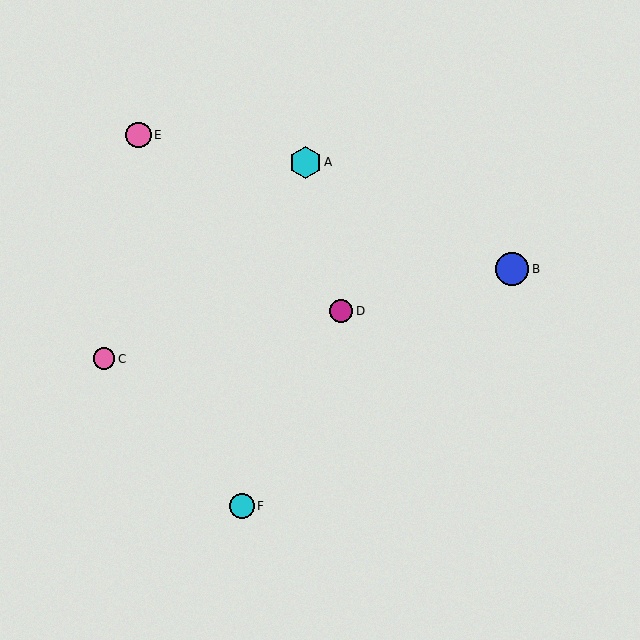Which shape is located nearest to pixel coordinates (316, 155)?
The cyan hexagon (labeled A) at (305, 162) is nearest to that location.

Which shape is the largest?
The blue circle (labeled B) is the largest.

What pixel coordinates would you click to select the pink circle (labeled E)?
Click at (138, 135) to select the pink circle E.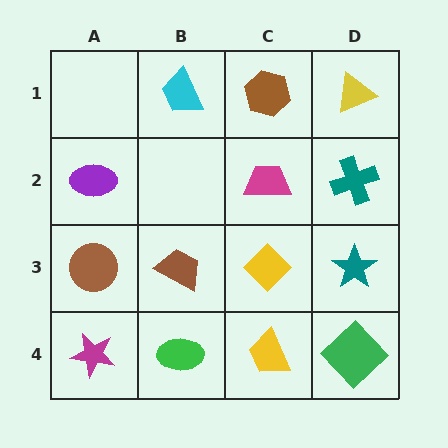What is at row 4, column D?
A green diamond.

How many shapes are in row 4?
4 shapes.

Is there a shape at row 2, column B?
No, that cell is empty.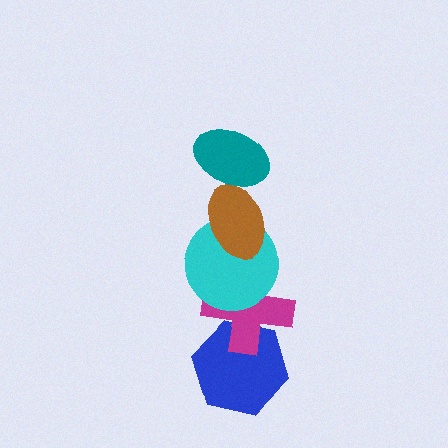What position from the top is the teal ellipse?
The teal ellipse is 1st from the top.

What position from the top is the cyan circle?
The cyan circle is 3rd from the top.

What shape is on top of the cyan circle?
The brown ellipse is on top of the cyan circle.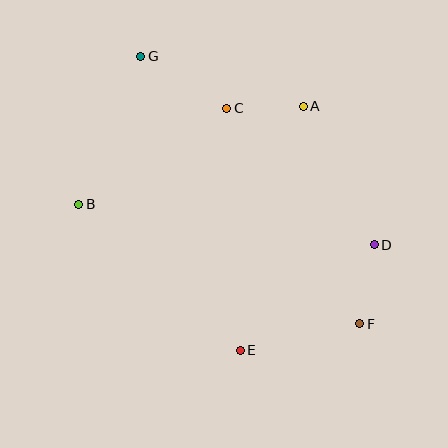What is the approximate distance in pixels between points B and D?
The distance between B and D is approximately 298 pixels.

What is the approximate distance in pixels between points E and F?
The distance between E and F is approximately 122 pixels.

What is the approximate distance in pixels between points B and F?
The distance between B and F is approximately 305 pixels.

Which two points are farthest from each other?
Points F and G are farthest from each other.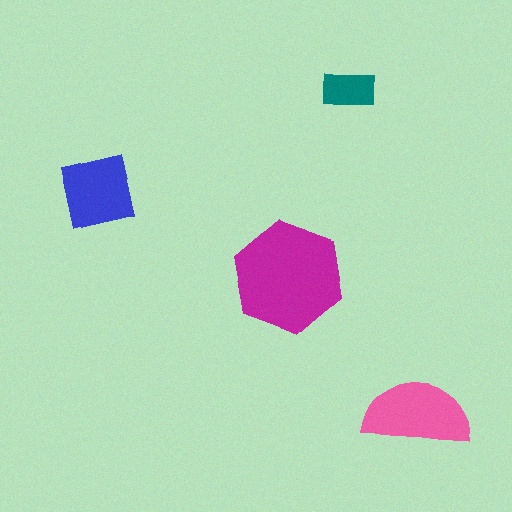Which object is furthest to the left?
The blue square is leftmost.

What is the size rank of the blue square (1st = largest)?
3rd.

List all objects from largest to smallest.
The magenta hexagon, the pink semicircle, the blue square, the teal rectangle.